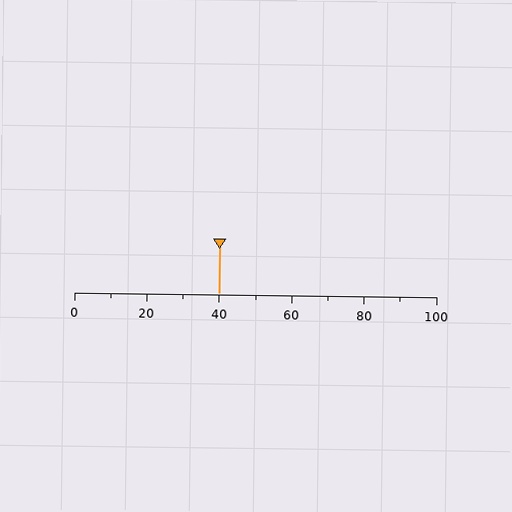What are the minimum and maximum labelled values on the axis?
The axis runs from 0 to 100.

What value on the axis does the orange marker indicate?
The marker indicates approximately 40.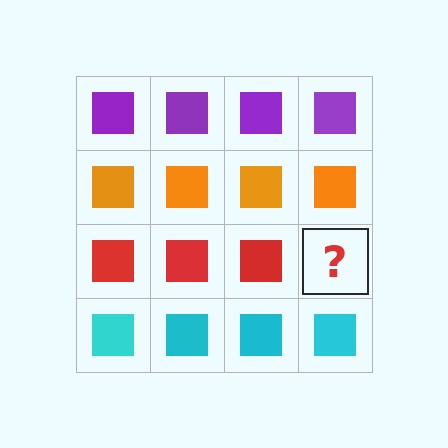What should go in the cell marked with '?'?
The missing cell should contain a red square.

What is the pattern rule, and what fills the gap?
The rule is that each row has a consistent color. The gap should be filled with a red square.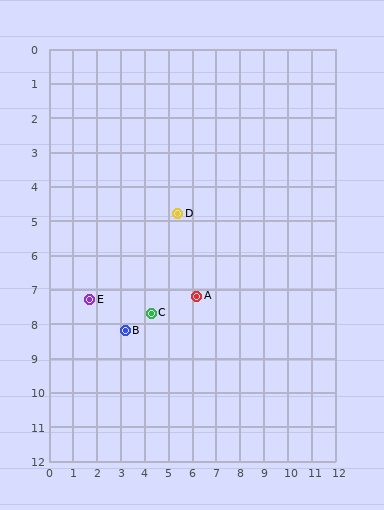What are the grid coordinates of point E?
Point E is at approximately (1.7, 7.3).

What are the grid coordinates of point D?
Point D is at approximately (5.4, 4.8).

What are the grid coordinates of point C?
Point C is at approximately (4.3, 7.7).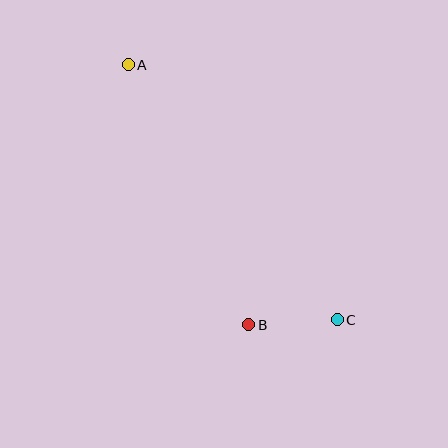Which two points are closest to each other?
Points B and C are closest to each other.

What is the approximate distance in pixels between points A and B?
The distance between A and B is approximately 287 pixels.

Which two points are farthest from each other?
Points A and C are farthest from each other.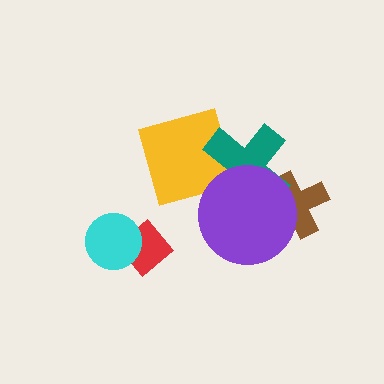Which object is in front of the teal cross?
The purple circle is in front of the teal cross.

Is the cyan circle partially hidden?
No, no other shape covers it.